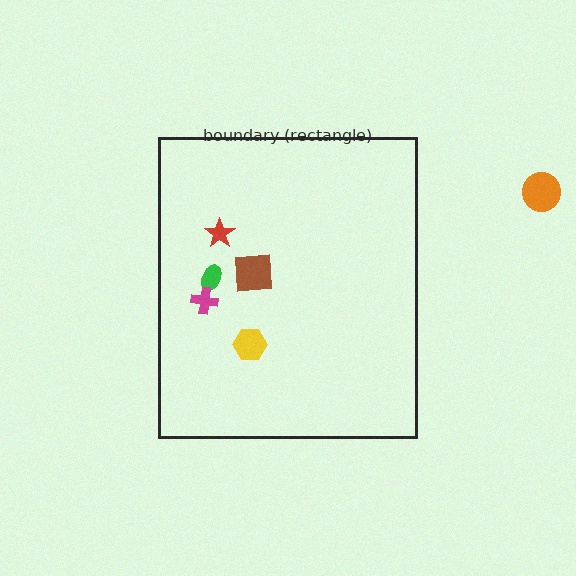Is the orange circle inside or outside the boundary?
Outside.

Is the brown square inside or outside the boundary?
Inside.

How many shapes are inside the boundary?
5 inside, 1 outside.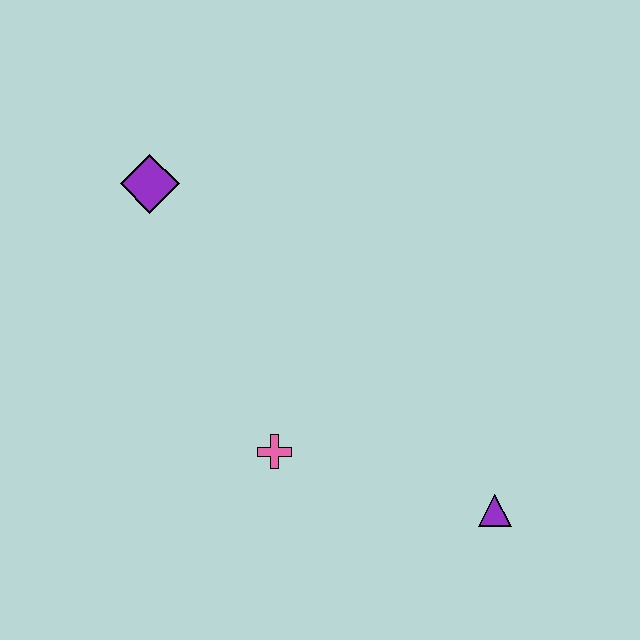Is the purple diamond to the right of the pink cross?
No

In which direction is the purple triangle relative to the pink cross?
The purple triangle is to the right of the pink cross.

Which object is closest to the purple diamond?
The pink cross is closest to the purple diamond.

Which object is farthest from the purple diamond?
The purple triangle is farthest from the purple diamond.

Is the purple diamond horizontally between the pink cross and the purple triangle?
No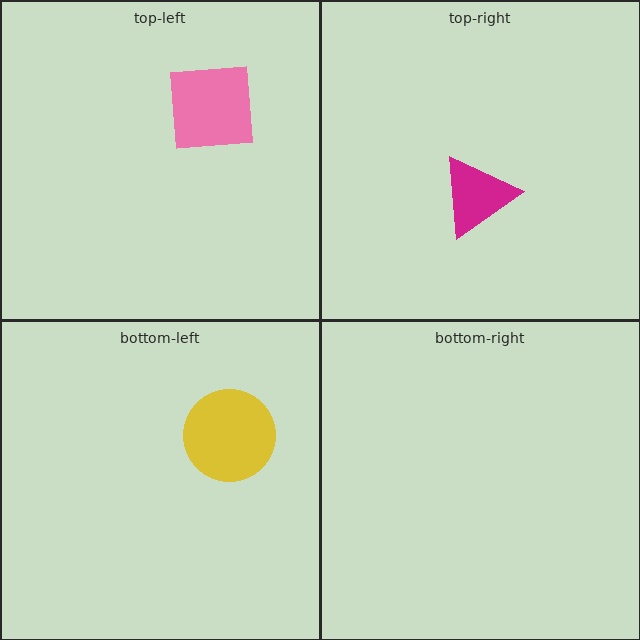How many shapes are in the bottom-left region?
1.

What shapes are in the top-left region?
The pink square.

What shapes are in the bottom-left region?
The yellow circle.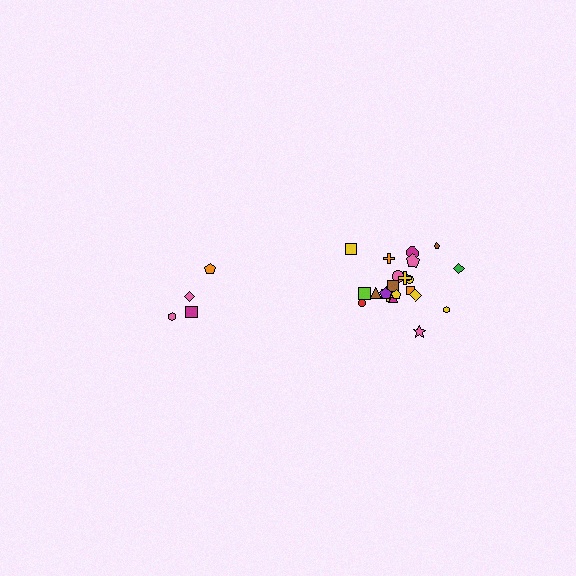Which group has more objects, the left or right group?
The right group.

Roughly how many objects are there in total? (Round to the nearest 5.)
Roughly 30 objects in total.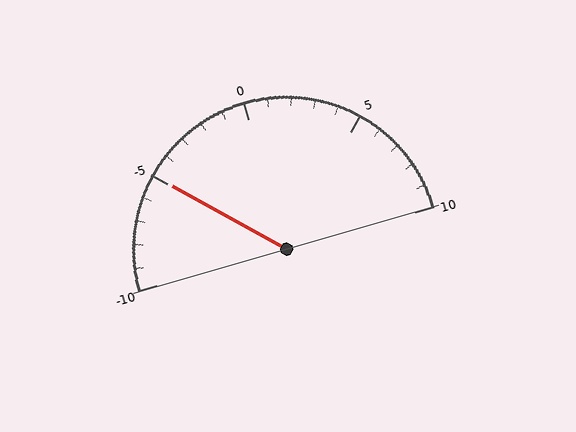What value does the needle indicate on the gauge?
The needle indicates approximately -5.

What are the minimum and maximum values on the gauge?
The gauge ranges from -10 to 10.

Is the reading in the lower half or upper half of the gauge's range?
The reading is in the lower half of the range (-10 to 10).